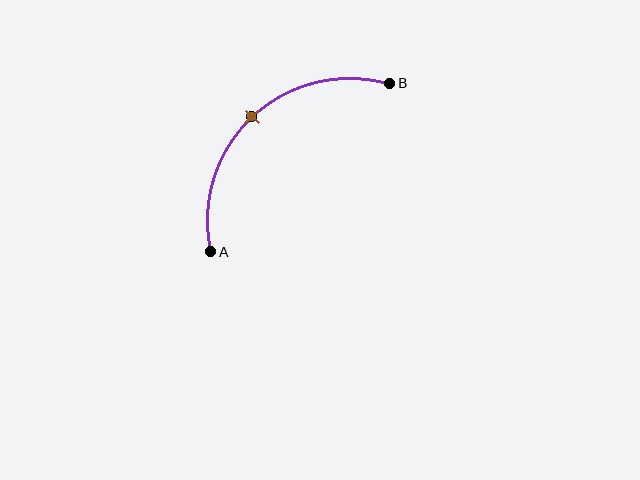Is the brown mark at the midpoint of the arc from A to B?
Yes. The brown mark lies on the arc at equal arc-length from both A and B — it is the arc midpoint.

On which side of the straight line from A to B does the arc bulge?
The arc bulges above and to the left of the straight line connecting A and B.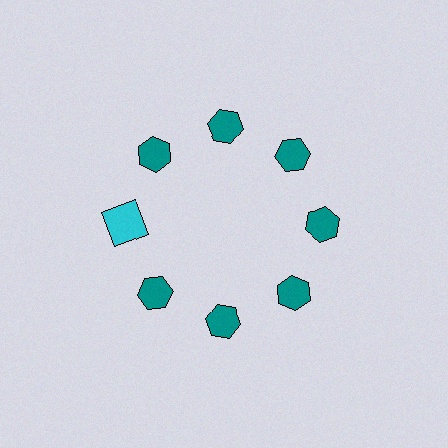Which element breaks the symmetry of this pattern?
The cyan square at roughly the 9 o'clock position breaks the symmetry. All other shapes are teal hexagons.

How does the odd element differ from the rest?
It differs in both color (cyan instead of teal) and shape (square instead of hexagon).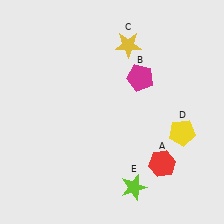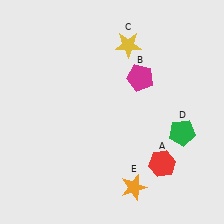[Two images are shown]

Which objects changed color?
D changed from yellow to green. E changed from lime to orange.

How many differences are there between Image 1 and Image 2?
There are 2 differences between the two images.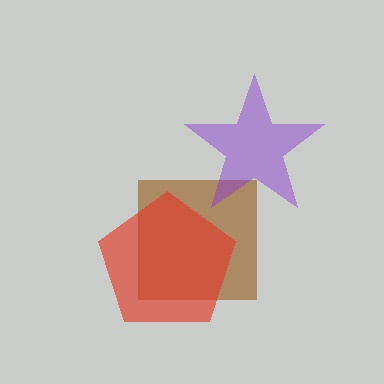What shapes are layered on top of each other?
The layered shapes are: a brown square, a red pentagon, a purple star.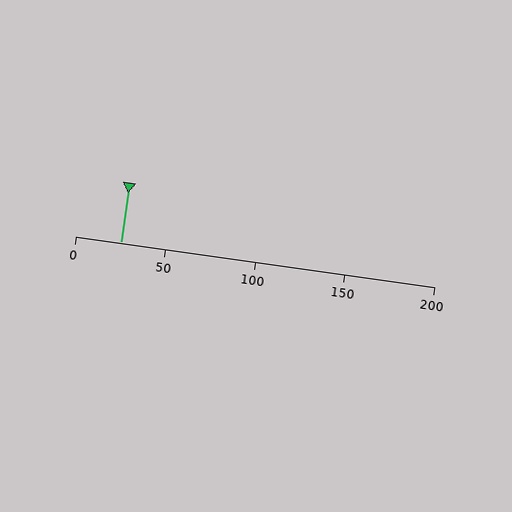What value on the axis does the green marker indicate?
The marker indicates approximately 25.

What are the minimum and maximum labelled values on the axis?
The axis runs from 0 to 200.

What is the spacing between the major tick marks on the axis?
The major ticks are spaced 50 apart.